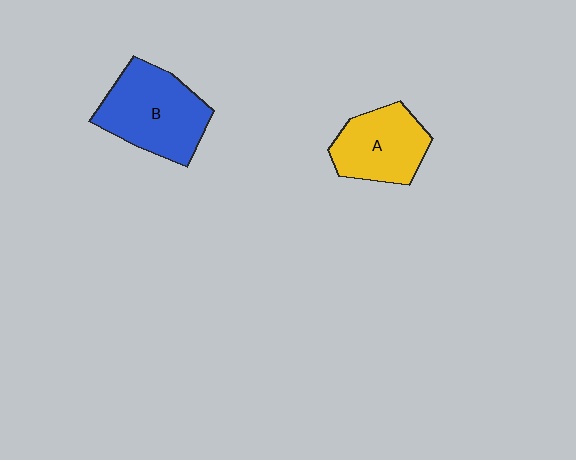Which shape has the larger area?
Shape B (blue).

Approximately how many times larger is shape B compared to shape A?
Approximately 1.3 times.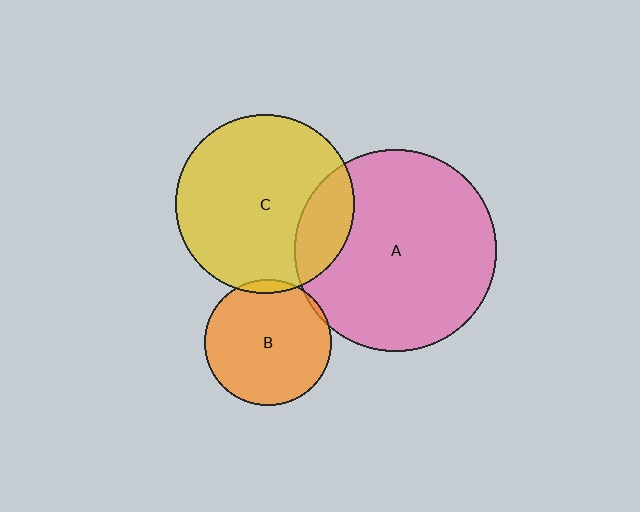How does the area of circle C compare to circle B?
Approximately 2.0 times.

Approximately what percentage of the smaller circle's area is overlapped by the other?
Approximately 20%.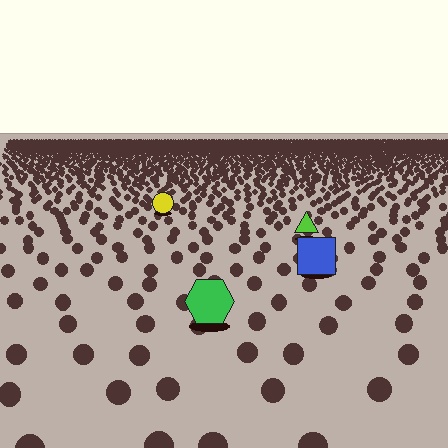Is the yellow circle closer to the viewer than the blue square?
No. The blue square is closer — you can tell from the texture gradient: the ground texture is coarser near it.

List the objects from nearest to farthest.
From nearest to farthest: the green hexagon, the blue square, the lime triangle, the yellow circle.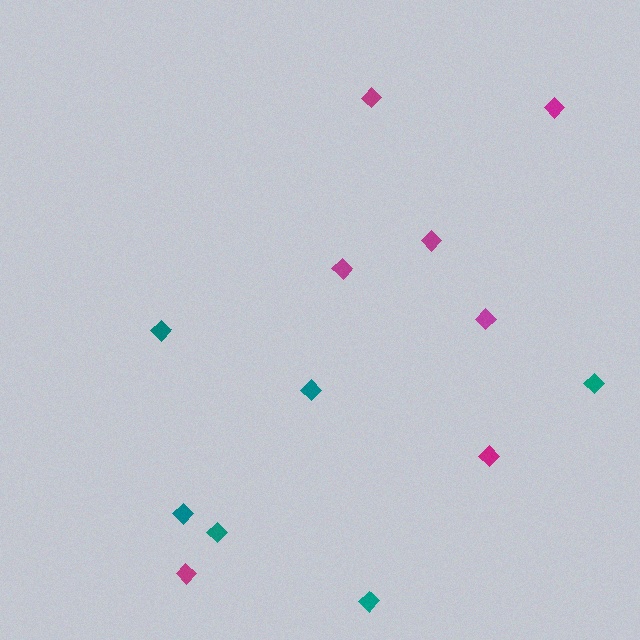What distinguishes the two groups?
There are 2 groups: one group of teal diamonds (6) and one group of magenta diamonds (7).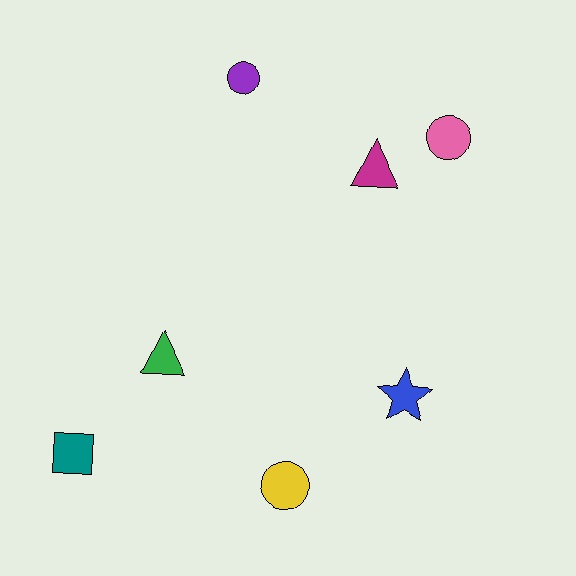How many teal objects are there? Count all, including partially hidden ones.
There is 1 teal object.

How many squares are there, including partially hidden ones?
There is 1 square.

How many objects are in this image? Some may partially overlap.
There are 7 objects.